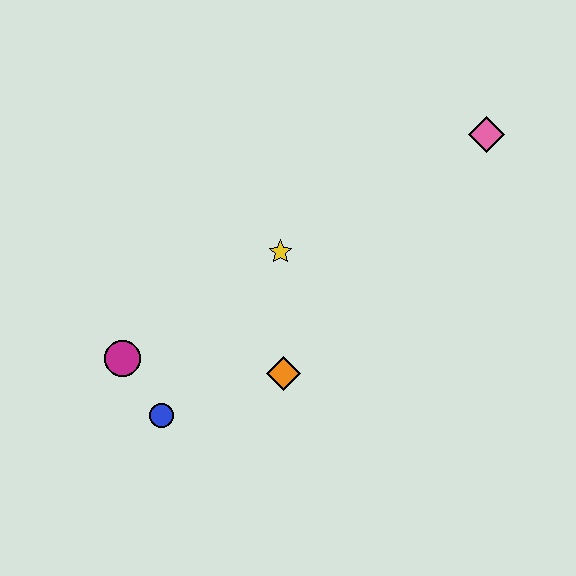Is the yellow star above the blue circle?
Yes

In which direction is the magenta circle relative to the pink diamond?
The magenta circle is to the left of the pink diamond.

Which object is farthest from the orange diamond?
The pink diamond is farthest from the orange diamond.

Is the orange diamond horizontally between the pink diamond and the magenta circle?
Yes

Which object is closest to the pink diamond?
The yellow star is closest to the pink diamond.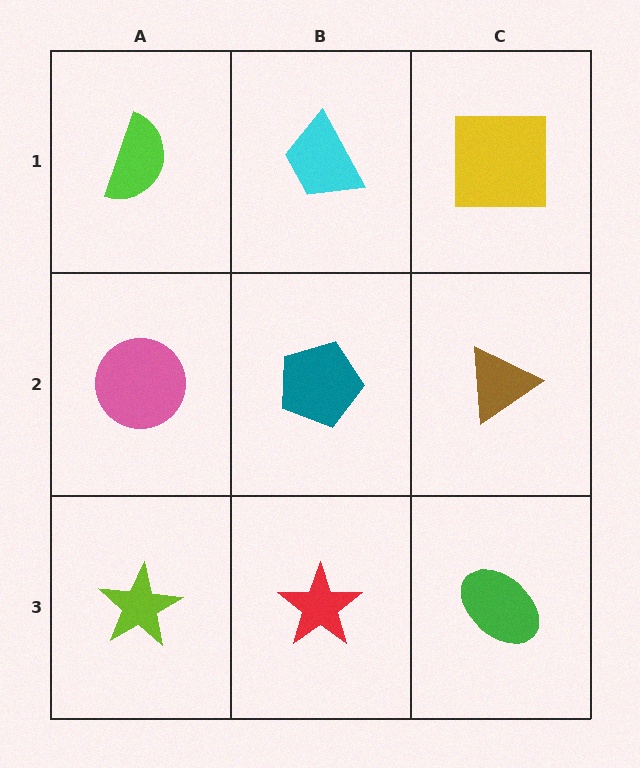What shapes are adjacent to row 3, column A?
A pink circle (row 2, column A), a red star (row 3, column B).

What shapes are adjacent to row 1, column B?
A teal pentagon (row 2, column B), a lime semicircle (row 1, column A), a yellow square (row 1, column C).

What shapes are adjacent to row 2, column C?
A yellow square (row 1, column C), a green ellipse (row 3, column C), a teal pentagon (row 2, column B).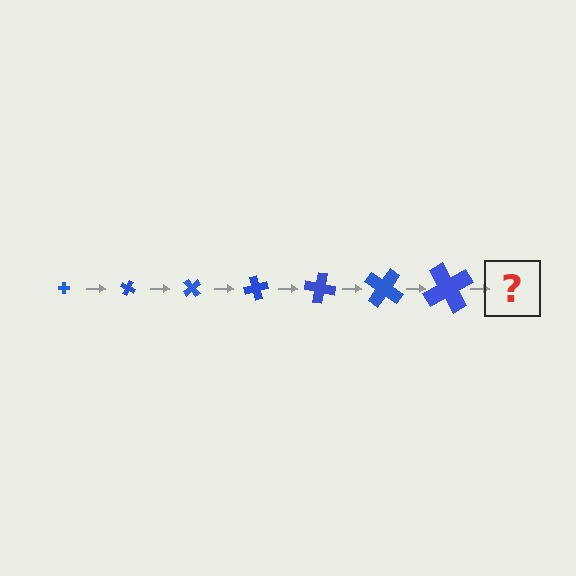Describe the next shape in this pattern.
It should be a cross, larger than the previous one and rotated 175 degrees from the start.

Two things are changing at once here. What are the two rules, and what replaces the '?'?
The two rules are that the cross grows larger each step and it rotates 25 degrees each step. The '?' should be a cross, larger than the previous one and rotated 175 degrees from the start.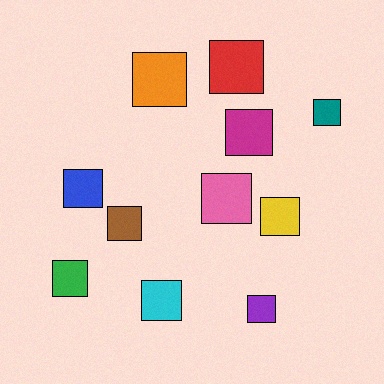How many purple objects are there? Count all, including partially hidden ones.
There is 1 purple object.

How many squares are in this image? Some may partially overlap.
There are 11 squares.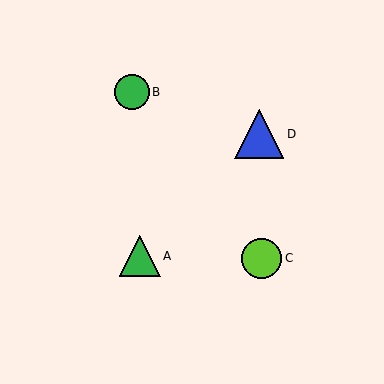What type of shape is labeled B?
Shape B is a green circle.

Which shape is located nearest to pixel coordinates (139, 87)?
The green circle (labeled B) at (132, 92) is nearest to that location.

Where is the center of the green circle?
The center of the green circle is at (132, 92).